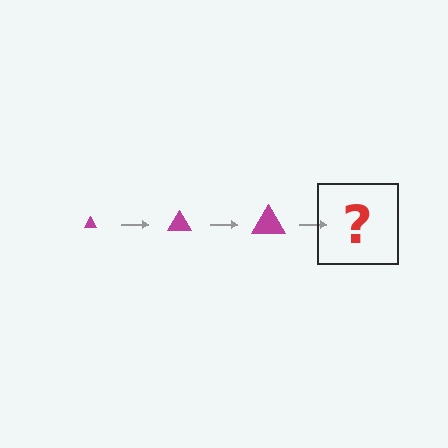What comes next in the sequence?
The next element should be a magenta triangle, larger than the previous one.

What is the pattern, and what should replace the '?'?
The pattern is that the triangle gets progressively larger each step. The '?' should be a magenta triangle, larger than the previous one.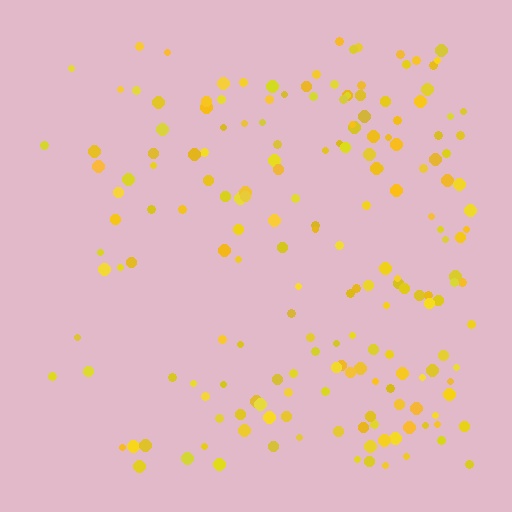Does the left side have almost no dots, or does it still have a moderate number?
Still a moderate number, just noticeably fewer than the right.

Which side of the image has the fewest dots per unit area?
The left.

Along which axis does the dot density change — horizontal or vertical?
Horizontal.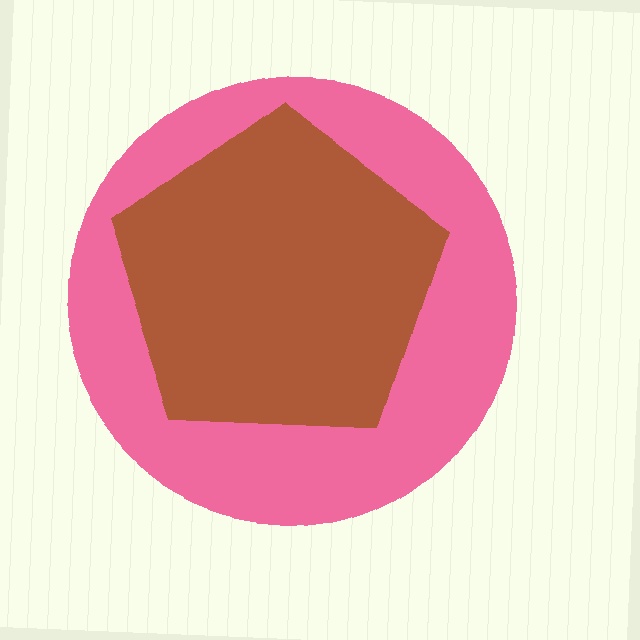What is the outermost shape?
The pink circle.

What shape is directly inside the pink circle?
The brown pentagon.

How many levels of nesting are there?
2.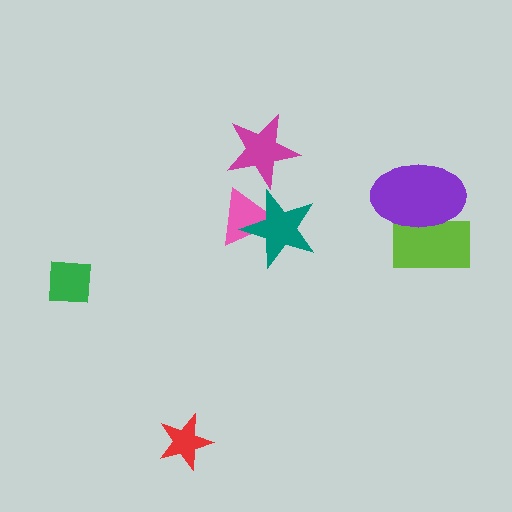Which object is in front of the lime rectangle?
The purple ellipse is in front of the lime rectangle.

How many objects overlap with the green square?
0 objects overlap with the green square.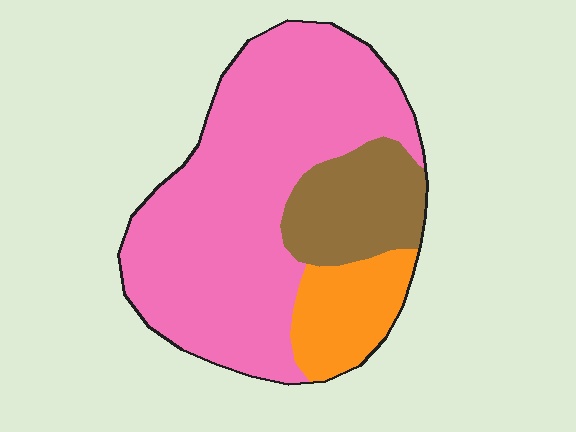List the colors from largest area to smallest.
From largest to smallest: pink, brown, orange.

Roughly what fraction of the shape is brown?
Brown covers around 20% of the shape.